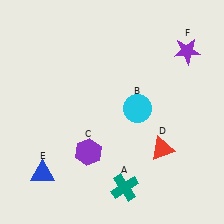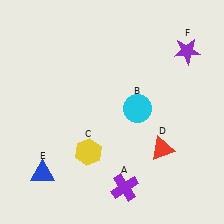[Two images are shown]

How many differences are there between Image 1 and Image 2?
There are 2 differences between the two images.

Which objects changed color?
A changed from teal to purple. C changed from purple to yellow.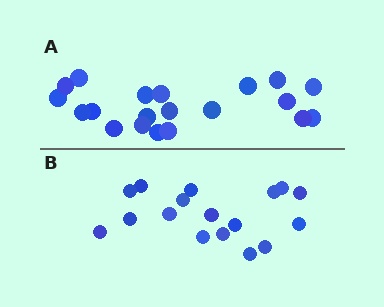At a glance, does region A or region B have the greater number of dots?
Region A (the top region) has more dots.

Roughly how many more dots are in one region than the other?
Region A has just a few more — roughly 2 or 3 more dots than region B.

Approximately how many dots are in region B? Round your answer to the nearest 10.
About 20 dots. (The exact count is 17, which rounds to 20.)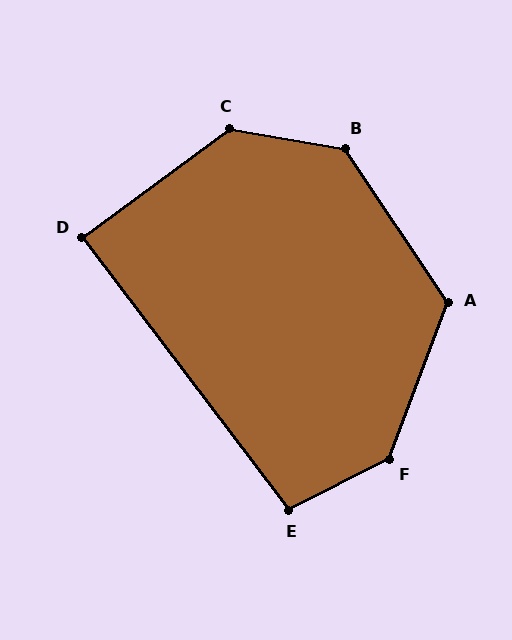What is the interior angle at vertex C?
Approximately 134 degrees (obtuse).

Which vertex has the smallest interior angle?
D, at approximately 89 degrees.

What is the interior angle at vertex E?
Approximately 100 degrees (obtuse).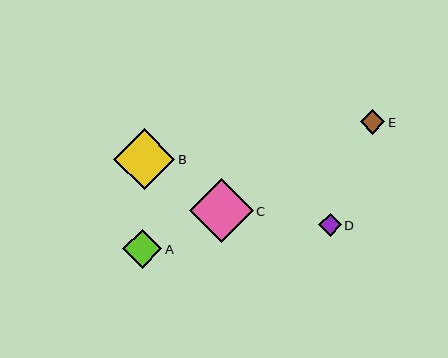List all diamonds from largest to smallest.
From largest to smallest: C, B, A, E, D.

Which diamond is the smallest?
Diamond D is the smallest with a size of approximately 23 pixels.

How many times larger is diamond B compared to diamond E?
Diamond B is approximately 2.5 times the size of diamond E.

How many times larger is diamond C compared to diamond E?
Diamond C is approximately 2.6 times the size of diamond E.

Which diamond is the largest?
Diamond C is the largest with a size of approximately 64 pixels.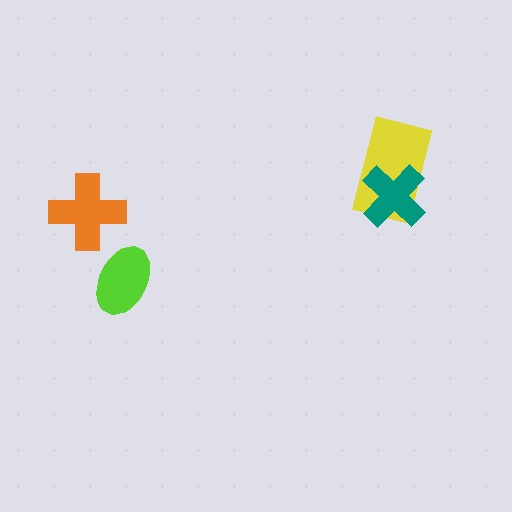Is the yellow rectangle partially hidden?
Yes, it is partially covered by another shape.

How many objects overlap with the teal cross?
1 object overlaps with the teal cross.